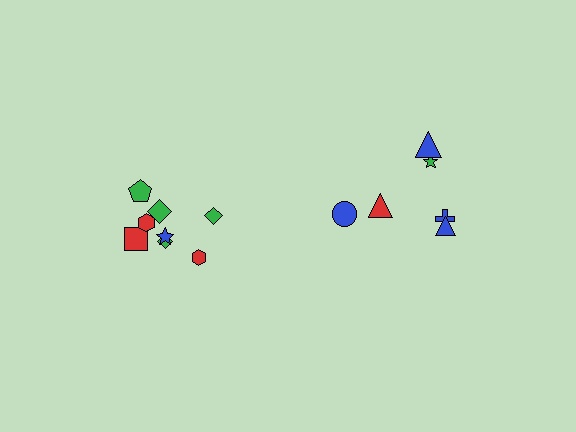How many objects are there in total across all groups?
There are 14 objects.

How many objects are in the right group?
There are 6 objects.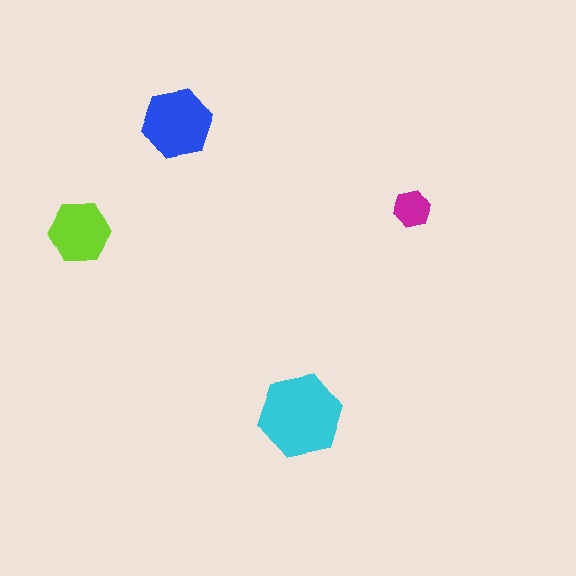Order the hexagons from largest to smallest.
the cyan one, the blue one, the lime one, the magenta one.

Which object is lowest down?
The cyan hexagon is bottommost.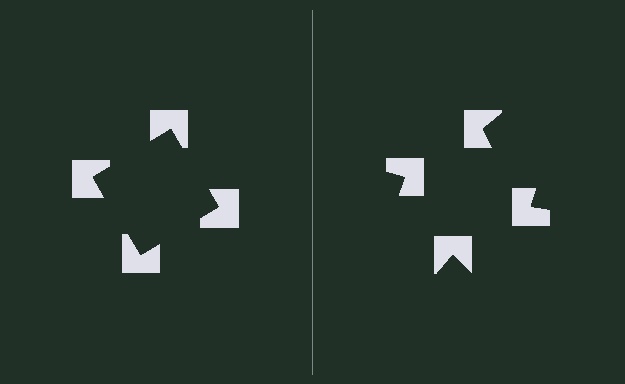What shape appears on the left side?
An illusory square.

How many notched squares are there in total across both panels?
8 — 4 on each side.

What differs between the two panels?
The notched squares are positioned identically on both sides; only the wedge orientations differ. On the left they align to a square; on the right they are misaligned.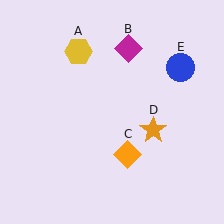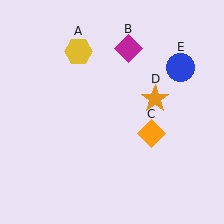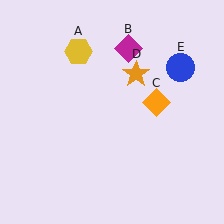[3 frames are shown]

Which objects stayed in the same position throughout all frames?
Yellow hexagon (object A) and magenta diamond (object B) and blue circle (object E) remained stationary.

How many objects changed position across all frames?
2 objects changed position: orange diamond (object C), orange star (object D).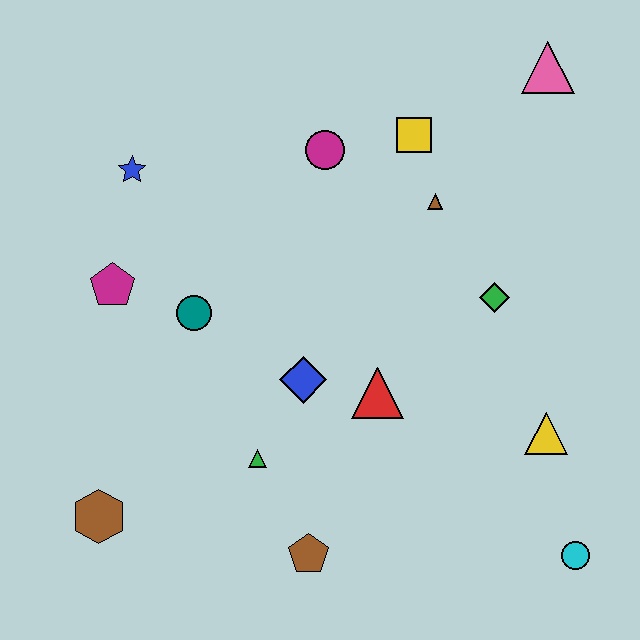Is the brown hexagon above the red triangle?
No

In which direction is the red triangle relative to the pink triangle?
The red triangle is below the pink triangle.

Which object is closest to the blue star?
The magenta pentagon is closest to the blue star.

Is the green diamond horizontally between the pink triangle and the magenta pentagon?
Yes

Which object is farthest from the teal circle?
The cyan circle is farthest from the teal circle.